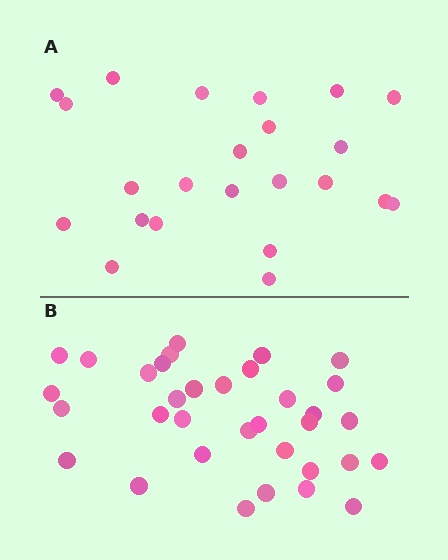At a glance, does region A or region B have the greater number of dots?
Region B (the bottom region) has more dots.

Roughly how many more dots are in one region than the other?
Region B has roughly 12 or so more dots than region A.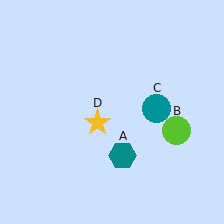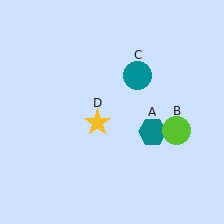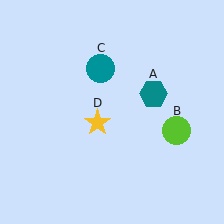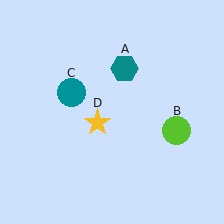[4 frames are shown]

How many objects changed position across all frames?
2 objects changed position: teal hexagon (object A), teal circle (object C).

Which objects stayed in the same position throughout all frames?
Lime circle (object B) and yellow star (object D) remained stationary.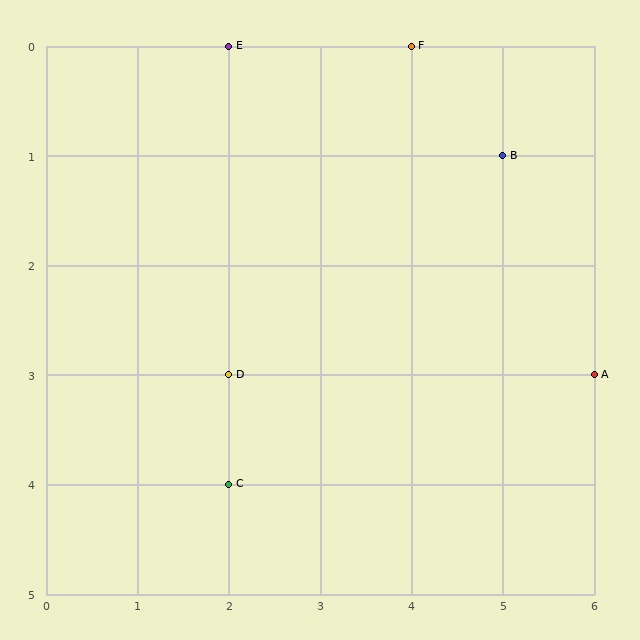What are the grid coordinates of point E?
Point E is at grid coordinates (2, 0).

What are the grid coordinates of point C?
Point C is at grid coordinates (2, 4).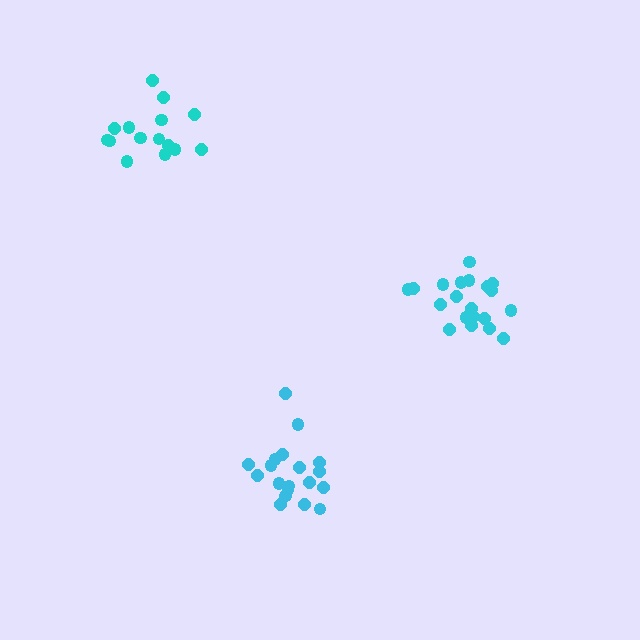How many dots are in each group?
Group 1: 19 dots, Group 2: 21 dots, Group 3: 15 dots (55 total).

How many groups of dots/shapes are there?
There are 3 groups.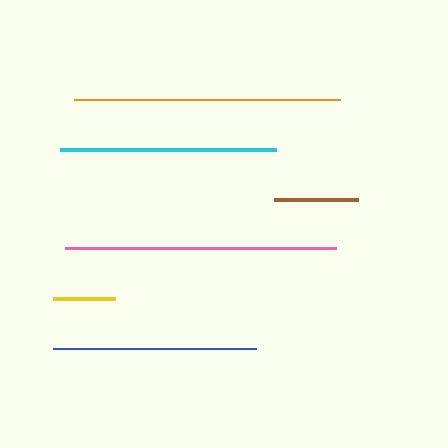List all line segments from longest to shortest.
From longest to shortest: pink, orange, cyan, blue, brown, yellow.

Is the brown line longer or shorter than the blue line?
The blue line is longer than the brown line.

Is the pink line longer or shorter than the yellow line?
The pink line is longer than the yellow line.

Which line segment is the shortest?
The yellow line is the shortest at approximately 62 pixels.